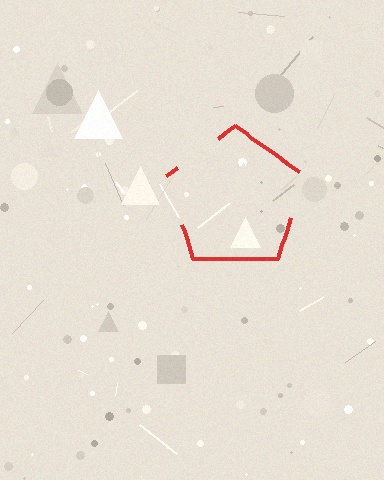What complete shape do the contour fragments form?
The contour fragments form a pentagon.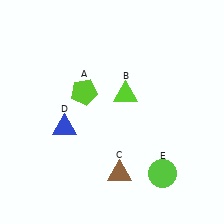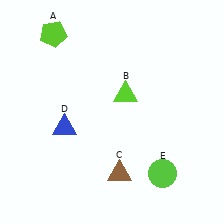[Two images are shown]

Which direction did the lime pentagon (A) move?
The lime pentagon (A) moved up.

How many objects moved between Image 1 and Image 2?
1 object moved between the two images.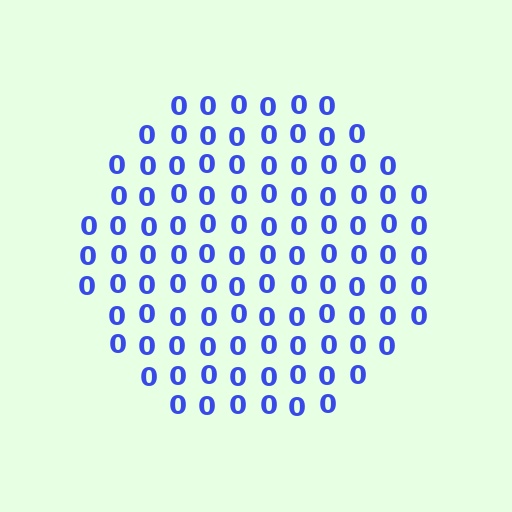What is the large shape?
The large shape is a circle.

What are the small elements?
The small elements are digit 0's.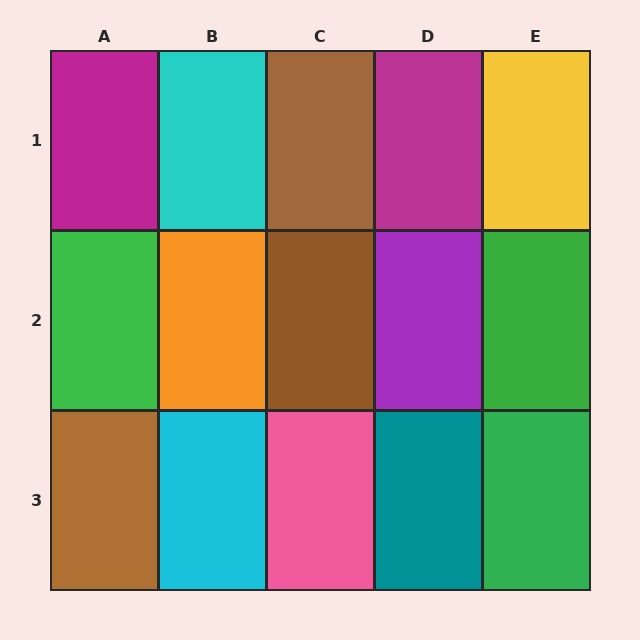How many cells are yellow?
1 cell is yellow.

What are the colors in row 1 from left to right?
Magenta, cyan, brown, magenta, yellow.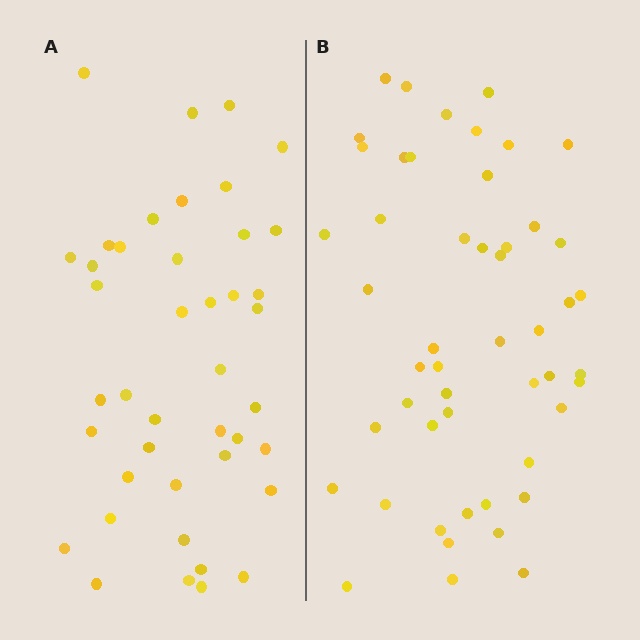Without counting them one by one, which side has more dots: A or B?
Region B (the right region) has more dots.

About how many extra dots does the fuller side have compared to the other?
Region B has roughly 8 or so more dots than region A.